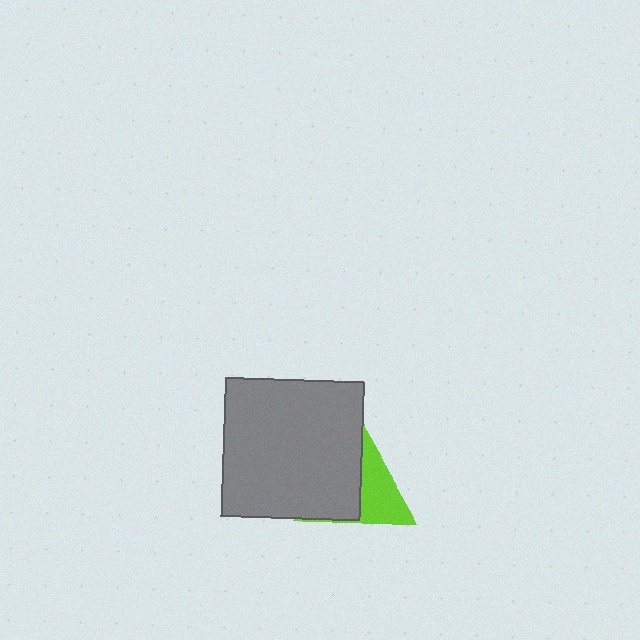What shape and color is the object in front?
The object in front is a gray square.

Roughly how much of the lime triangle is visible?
A small part of it is visible (roughly 44%).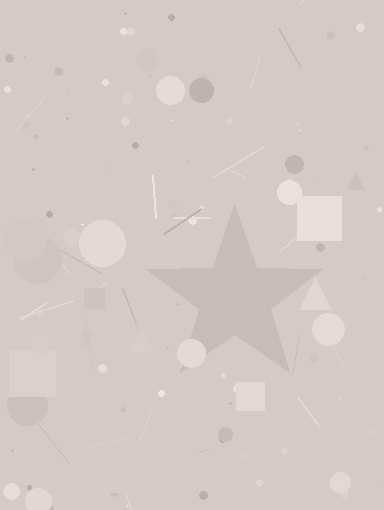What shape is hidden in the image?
A star is hidden in the image.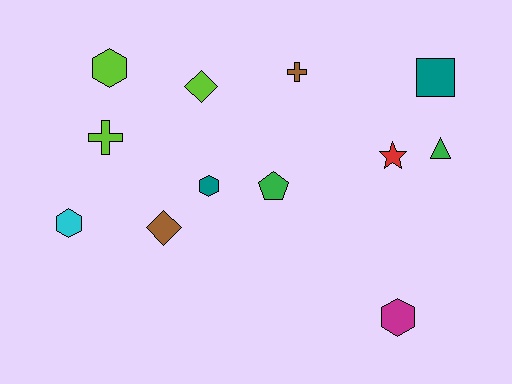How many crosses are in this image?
There are 2 crosses.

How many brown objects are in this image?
There are 2 brown objects.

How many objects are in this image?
There are 12 objects.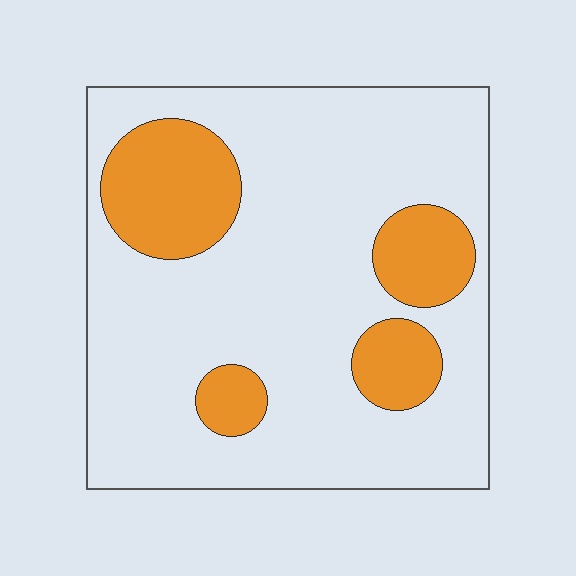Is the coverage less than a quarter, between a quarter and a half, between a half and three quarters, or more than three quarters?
Less than a quarter.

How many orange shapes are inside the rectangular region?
4.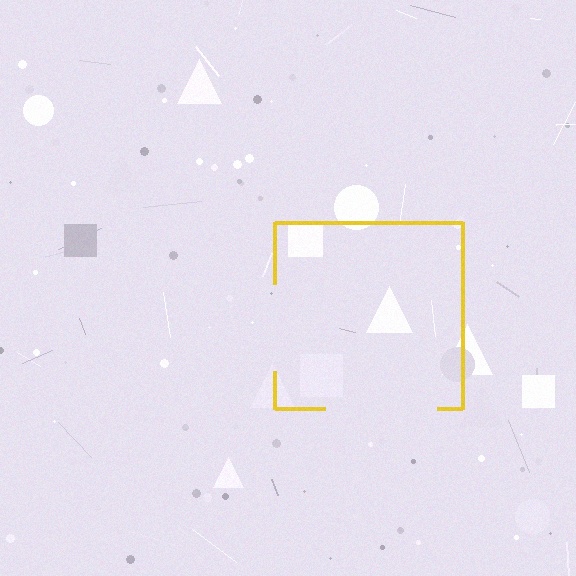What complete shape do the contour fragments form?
The contour fragments form a square.